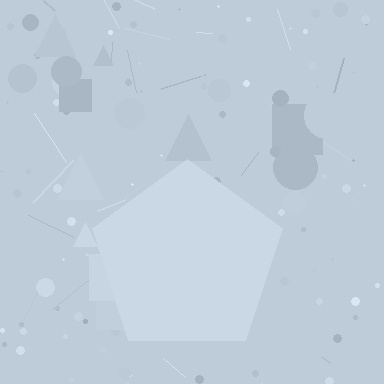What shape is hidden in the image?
A pentagon is hidden in the image.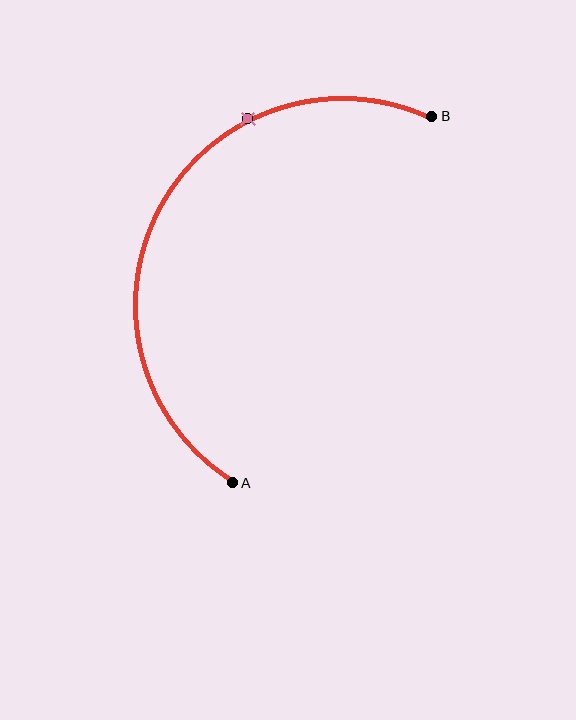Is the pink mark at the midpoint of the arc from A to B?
No. The pink mark lies on the arc but is closer to endpoint B. The arc midpoint would be at the point on the curve equidistant along the arc from both A and B.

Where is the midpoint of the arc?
The arc midpoint is the point on the curve farthest from the straight line joining A and B. It sits to the left of that line.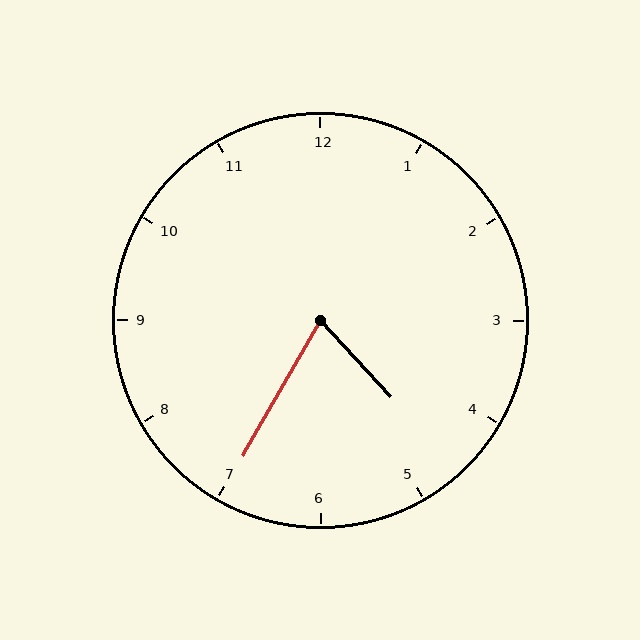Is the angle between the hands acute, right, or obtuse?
It is acute.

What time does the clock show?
4:35.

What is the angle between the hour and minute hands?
Approximately 72 degrees.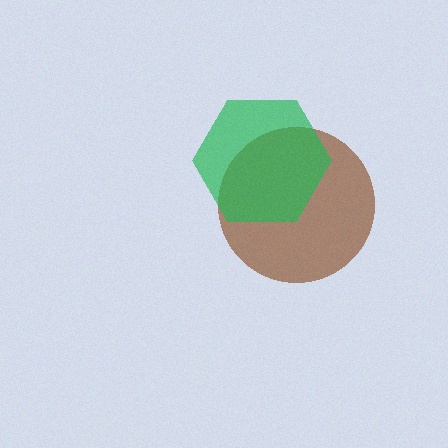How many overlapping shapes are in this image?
There are 2 overlapping shapes in the image.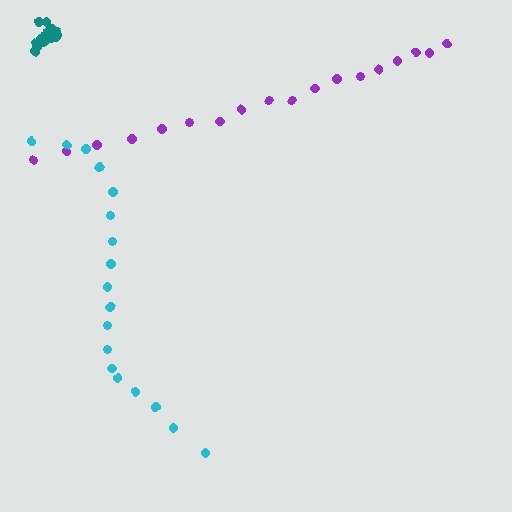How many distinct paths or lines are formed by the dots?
There are 3 distinct paths.